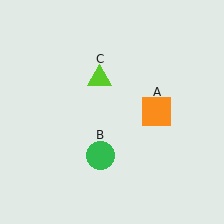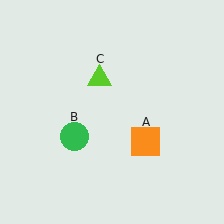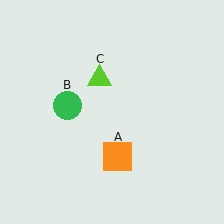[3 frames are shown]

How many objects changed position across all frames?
2 objects changed position: orange square (object A), green circle (object B).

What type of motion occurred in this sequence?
The orange square (object A), green circle (object B) rotated clockwise around the center of the scene.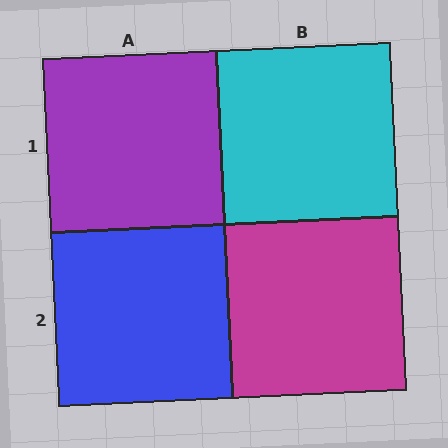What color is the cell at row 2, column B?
Magenta.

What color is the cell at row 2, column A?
Blue.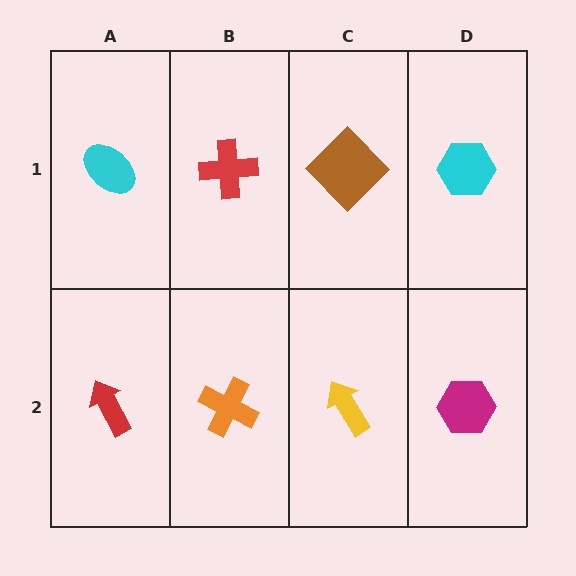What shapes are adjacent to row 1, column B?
An orange cross (row 2, column B), a cyan ellipse (row 1, column A), a brown diamond (row 1, column C).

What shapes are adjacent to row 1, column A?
A red arrow (row 2, column A), a red cross (row 1, column B).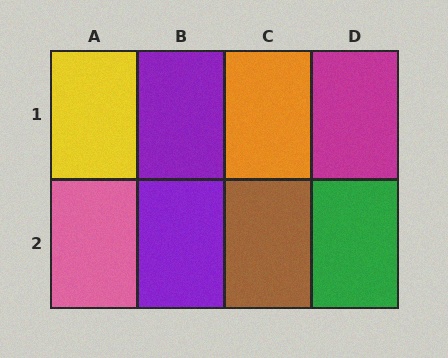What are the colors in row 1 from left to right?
Yellow, purple, orange, magenta.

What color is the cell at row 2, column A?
Pink.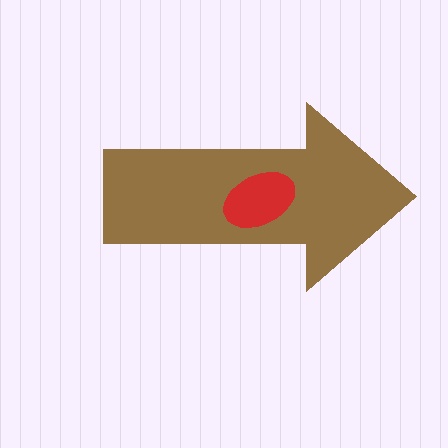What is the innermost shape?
The red ellipse.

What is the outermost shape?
The brown arrow.